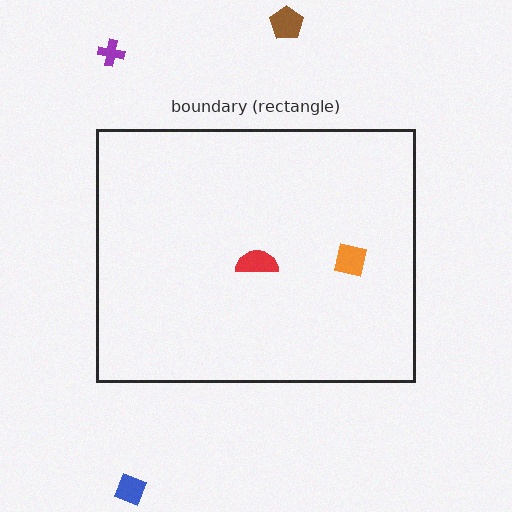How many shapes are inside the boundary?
2 inside, 3 outside.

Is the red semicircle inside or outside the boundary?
Inside.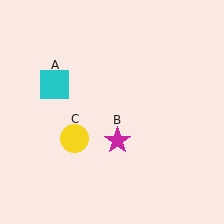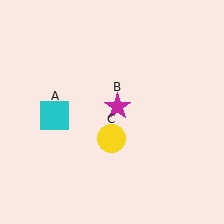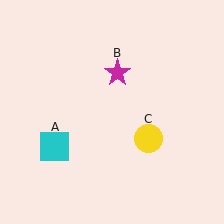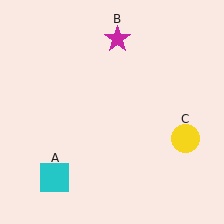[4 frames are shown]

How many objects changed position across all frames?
3 objects changed position: cyan square (object A), magenta star (object B), yellow circle (object C).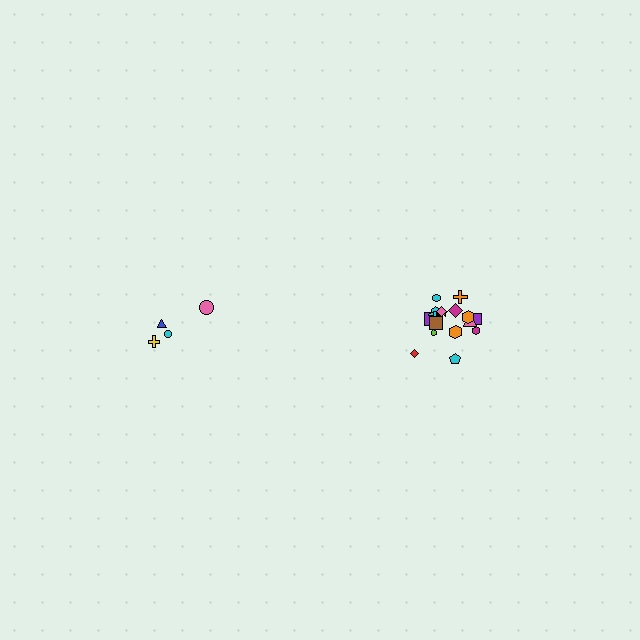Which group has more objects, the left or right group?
The right group.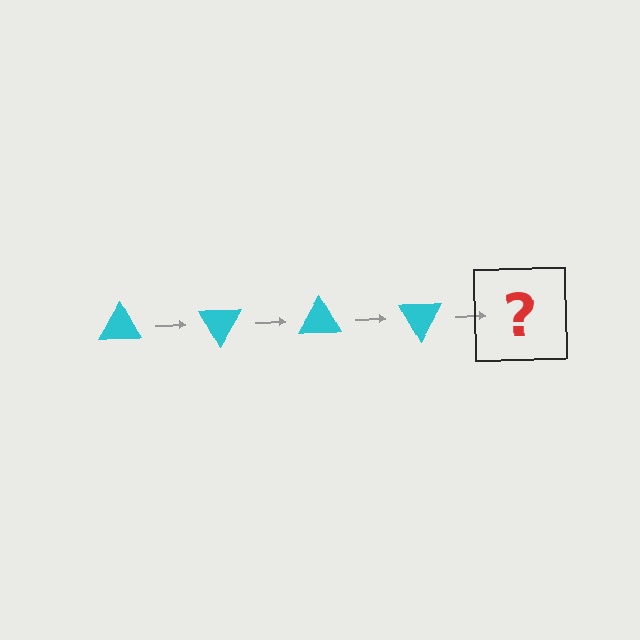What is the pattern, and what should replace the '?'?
The pattern is that the triangle rotates 60 degrees each step. The '?' should be a cyan triangle rotated 240 degrees.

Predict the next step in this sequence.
The next step is a cyan triangle rotated 240 degrees.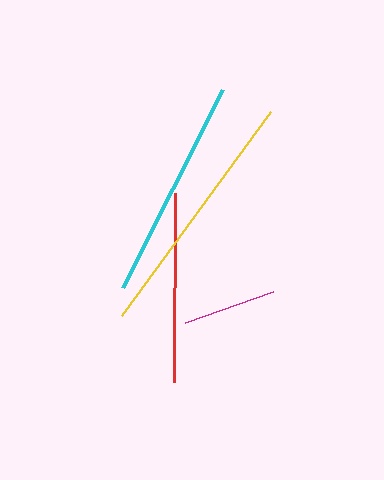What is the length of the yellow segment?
The yellow segment is approximately 253 pixels long.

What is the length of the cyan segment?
The cyan segment is approximately 222 pixels long.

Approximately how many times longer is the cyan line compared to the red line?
The cyan line is approximately 1.2 times the length of the red line.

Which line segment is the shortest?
The magenta line is the shortest at approximately 94 pixels.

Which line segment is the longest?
The yellow line is the longest at approximately 253 pixels.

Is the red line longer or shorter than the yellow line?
The yellow line is longer than the red line.